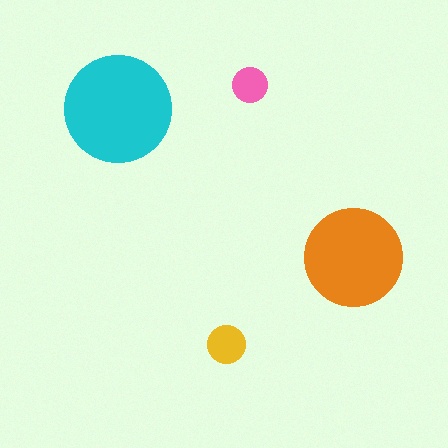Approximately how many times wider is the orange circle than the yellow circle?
About 2.5 times wider.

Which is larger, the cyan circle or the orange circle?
The cyan one.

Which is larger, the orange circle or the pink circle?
The orange one.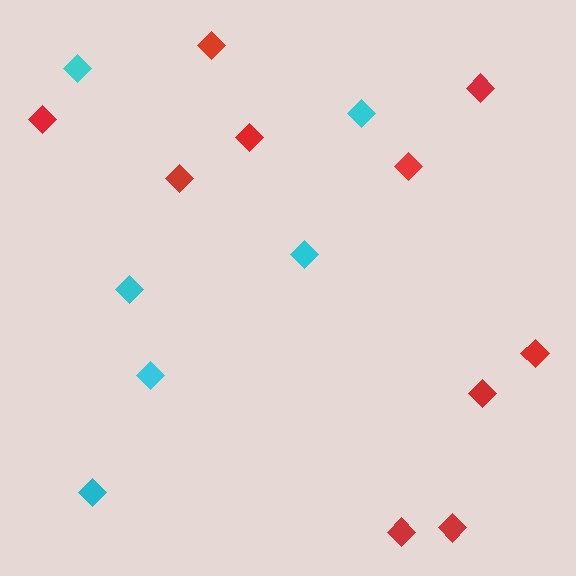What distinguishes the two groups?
There are 2 groups: one group of cyan diamonds (6) and one group of red diamonds (10).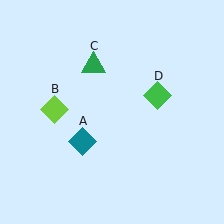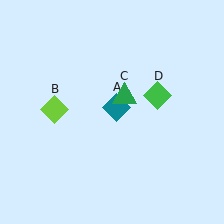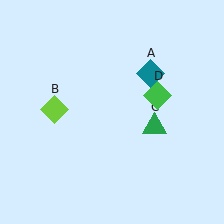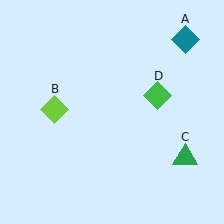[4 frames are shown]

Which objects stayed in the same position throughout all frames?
Lime diamond (object B) and green diamond (object D) remained stationary.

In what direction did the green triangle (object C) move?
The green triangle (object C) moved down and to the right.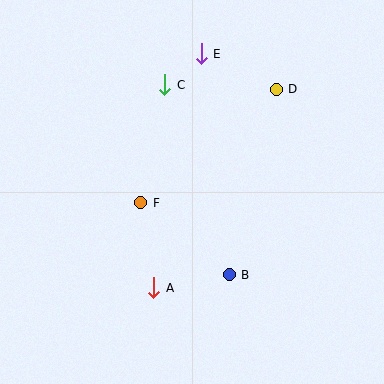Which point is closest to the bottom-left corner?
Point A is closest to the bottom-left corner.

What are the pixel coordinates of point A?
Point A is at (154, 288).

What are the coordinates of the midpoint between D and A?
The midpoint between D and A is at (215, 189).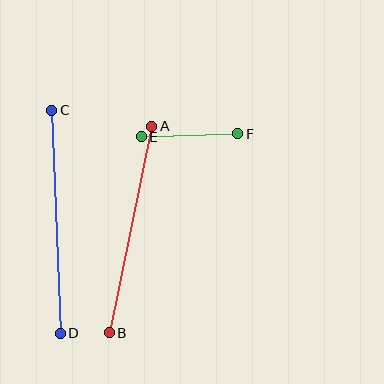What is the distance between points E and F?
The distance is approximately 96 pixels.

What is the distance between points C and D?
The distance is approximately 223 pixels.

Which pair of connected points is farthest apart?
Points C and D are farthest apart.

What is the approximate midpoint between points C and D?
The midpoint is at approximately (56, 222) pixels.